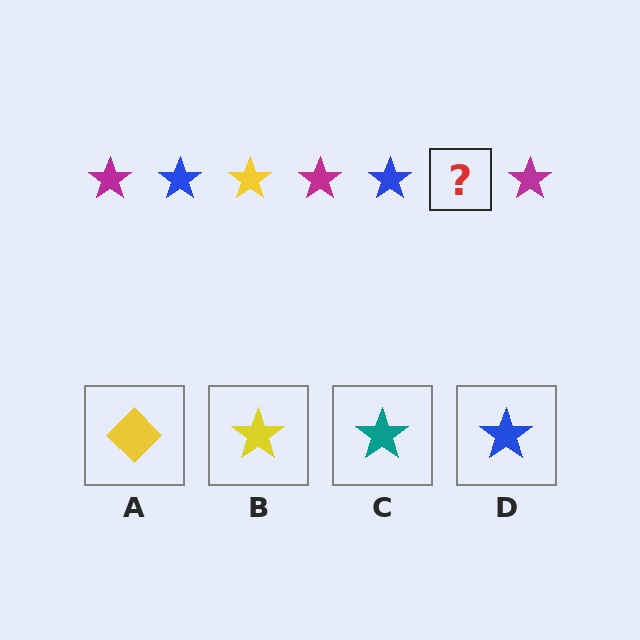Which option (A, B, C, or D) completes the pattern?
B.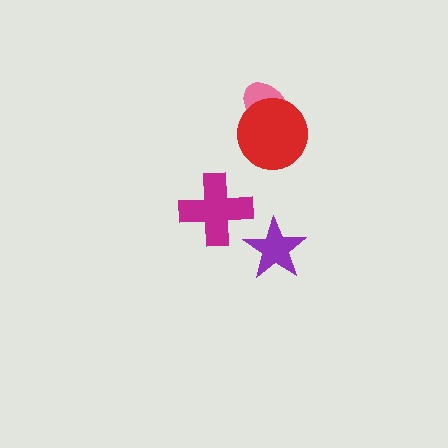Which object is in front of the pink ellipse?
The red circle is in front of the pink ellipse.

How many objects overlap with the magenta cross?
0 objects overlap with the magenta cross.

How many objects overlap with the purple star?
0 objects overlap with the purple star.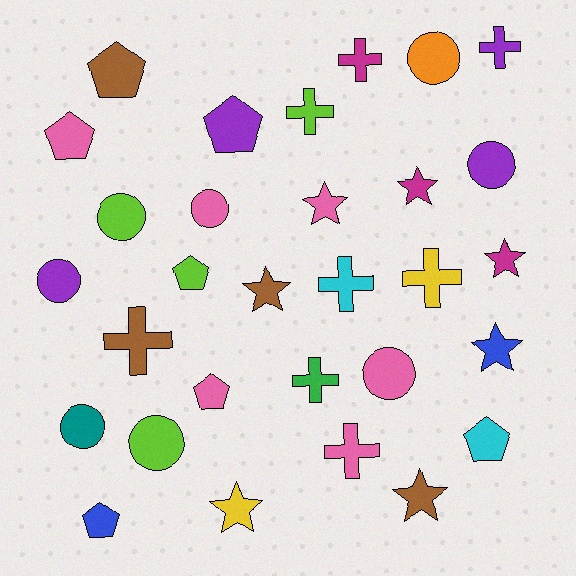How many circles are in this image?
There are 8 circles.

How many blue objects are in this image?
There are 2 blue objects.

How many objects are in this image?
There are 30 objects.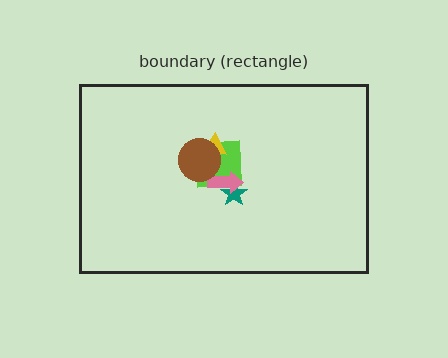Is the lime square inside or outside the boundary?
Inside.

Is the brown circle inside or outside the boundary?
Inside.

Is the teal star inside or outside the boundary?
Inside.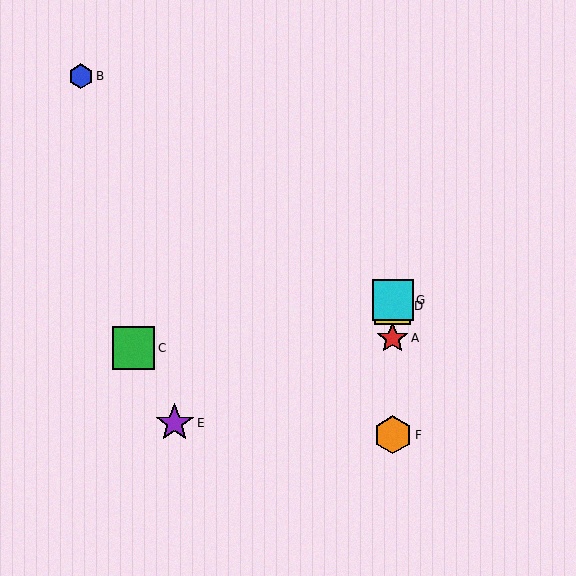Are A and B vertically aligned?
No, A is at x≈393 and B is at x≈81.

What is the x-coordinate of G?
Object G is at x≈393.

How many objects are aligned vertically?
4 objects (A, D, F, G) are aligned vertically.